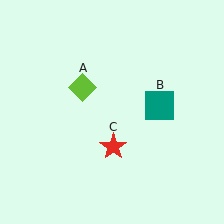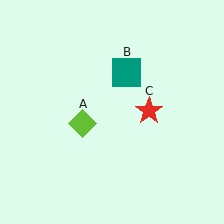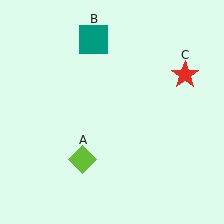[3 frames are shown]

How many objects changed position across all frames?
3 objects changed position: lime diamond (object A), teal square (object B), red star (object C).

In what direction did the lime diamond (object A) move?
The lime diamond (object A) moved down.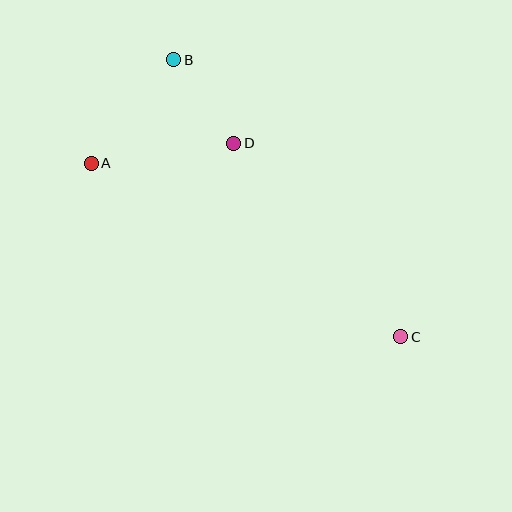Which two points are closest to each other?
Points B and D are closest to each other.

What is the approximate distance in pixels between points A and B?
The distance between A and B is approximately 132 pixels.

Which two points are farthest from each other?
Points B and C are farthest from each other.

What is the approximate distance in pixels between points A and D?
The distance between A and D is approximately 144 pixels.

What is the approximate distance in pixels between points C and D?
The distance between C and D is approximately 256 pixels.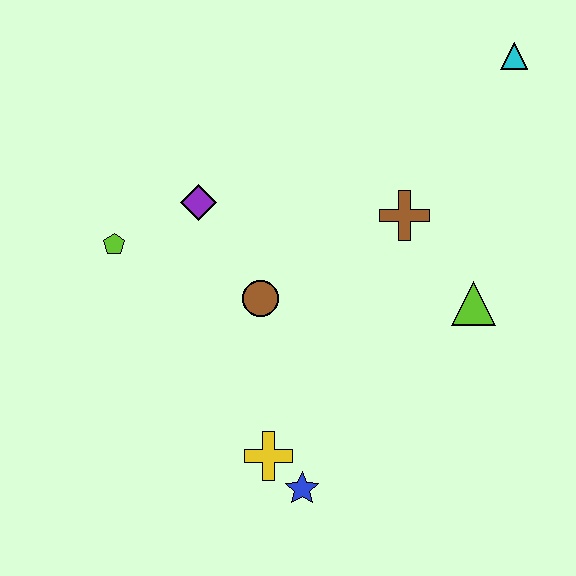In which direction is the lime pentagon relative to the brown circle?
The lime pentagon is to the left of the brown circle.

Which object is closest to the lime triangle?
The brown cross is closest to the lime triangle.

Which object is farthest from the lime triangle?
The lime pentagon is farthest from the lime triangle.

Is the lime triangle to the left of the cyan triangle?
Yes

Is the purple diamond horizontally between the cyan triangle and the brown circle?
No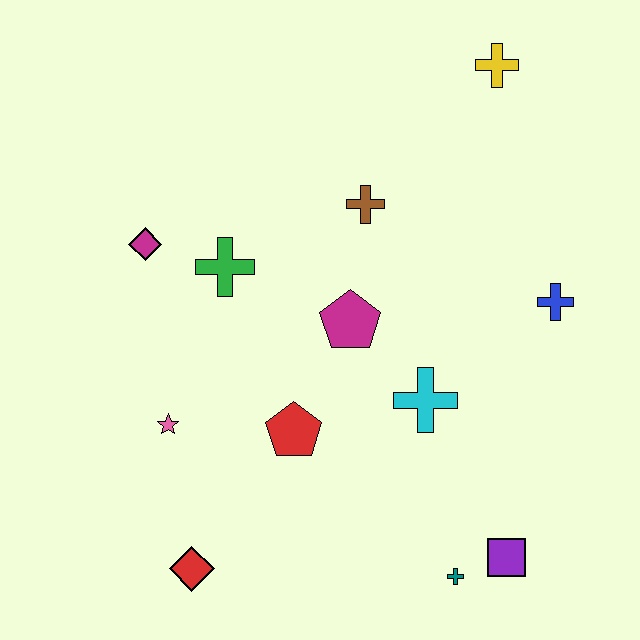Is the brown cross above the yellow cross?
No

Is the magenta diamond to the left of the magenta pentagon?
Yes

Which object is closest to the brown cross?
The magenta pentagon is closest to the brown cross.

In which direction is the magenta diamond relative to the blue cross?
The magenta diamond is to the left of the blue cross.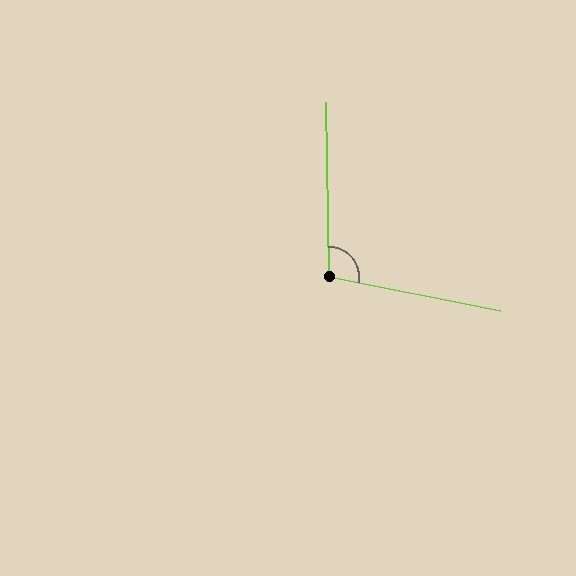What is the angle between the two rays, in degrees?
Approximately 102 degrees.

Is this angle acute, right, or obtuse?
It is obtuse.